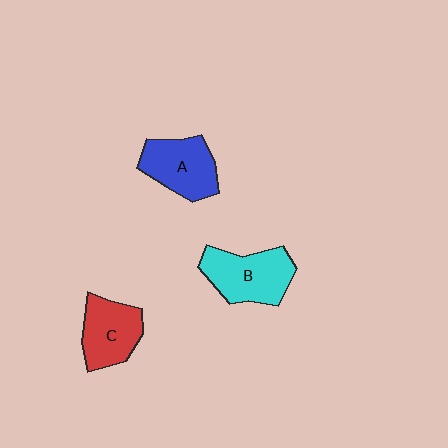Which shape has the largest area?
Shape B (cyan).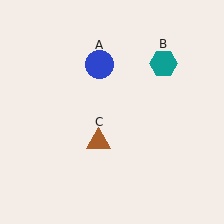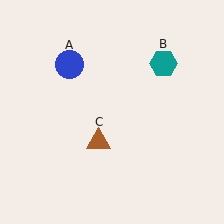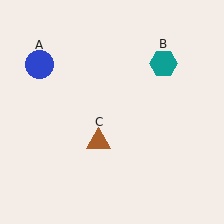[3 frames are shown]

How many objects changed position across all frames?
1 object changed position: blue circle (object A).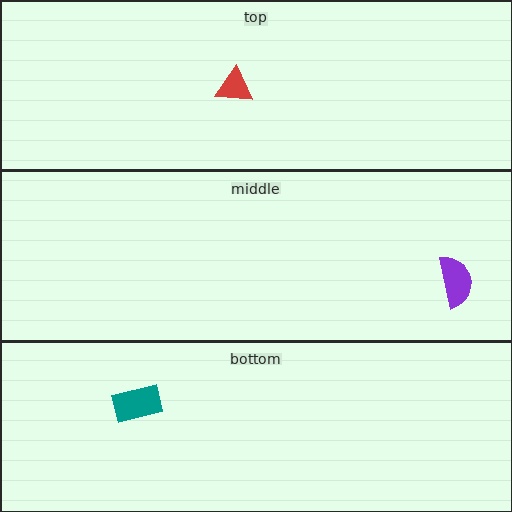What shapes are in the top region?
The red triangle.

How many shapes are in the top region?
1.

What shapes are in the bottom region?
The teal rectangle.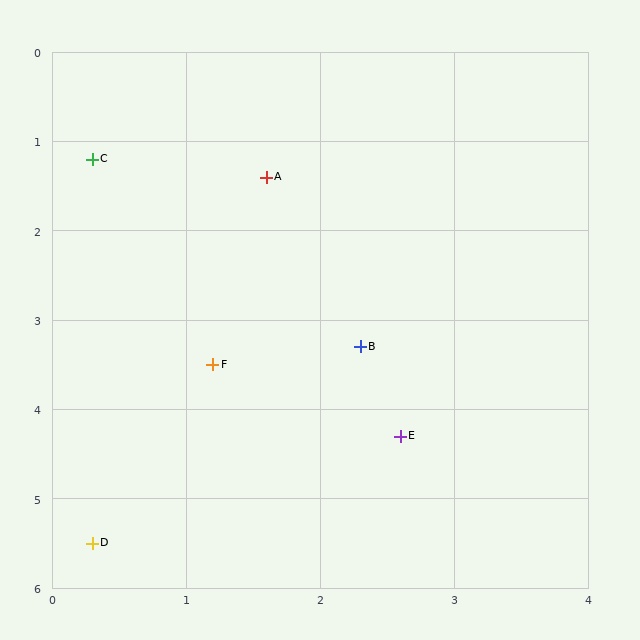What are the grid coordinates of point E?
Point E is at approximately (2.6, 4.3).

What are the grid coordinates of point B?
Point B is at approximately (2.3, 3.3).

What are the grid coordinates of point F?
Point F is at approximately (1.2, 3.5).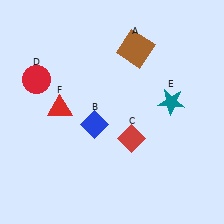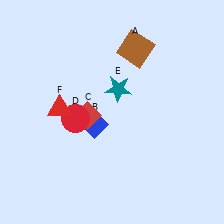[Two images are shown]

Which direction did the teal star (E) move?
The teal star (E) moved left.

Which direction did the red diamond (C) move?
The red diamond (C) moved left.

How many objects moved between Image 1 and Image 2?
3 objects moved between the two images.